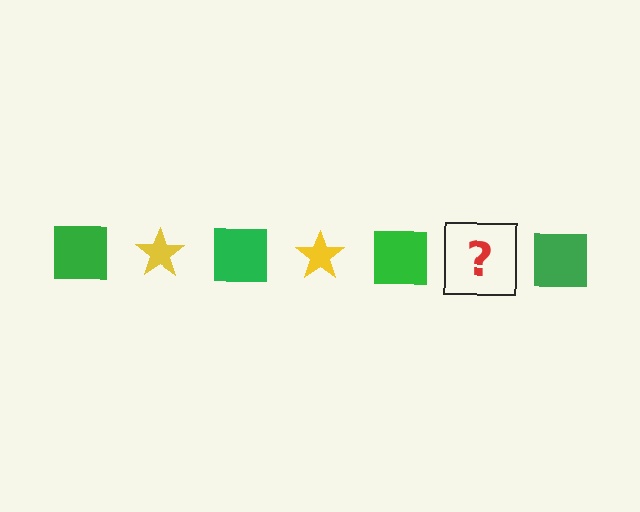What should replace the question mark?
The question mark should be replaced with a yellow star.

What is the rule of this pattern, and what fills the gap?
The rule is that the pattern alternates between green square and yellow star. The gap should be filled with a yellow star.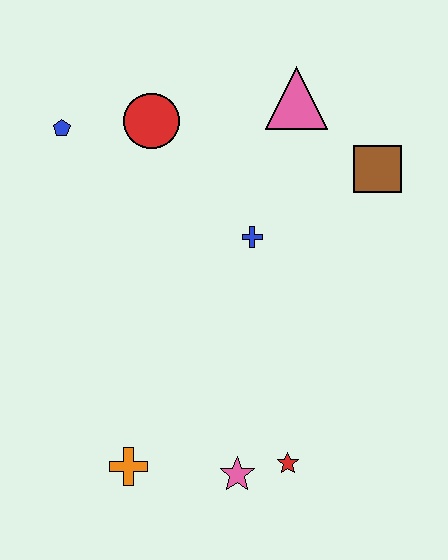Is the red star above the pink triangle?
No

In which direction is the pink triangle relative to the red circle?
The pink triangle is to the right of the red circle.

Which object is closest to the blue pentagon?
The red circle is closest to the blue pentagon.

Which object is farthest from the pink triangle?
The orange cross is farthest from the pink triangle.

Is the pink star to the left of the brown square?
Yes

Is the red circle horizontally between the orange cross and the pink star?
Yes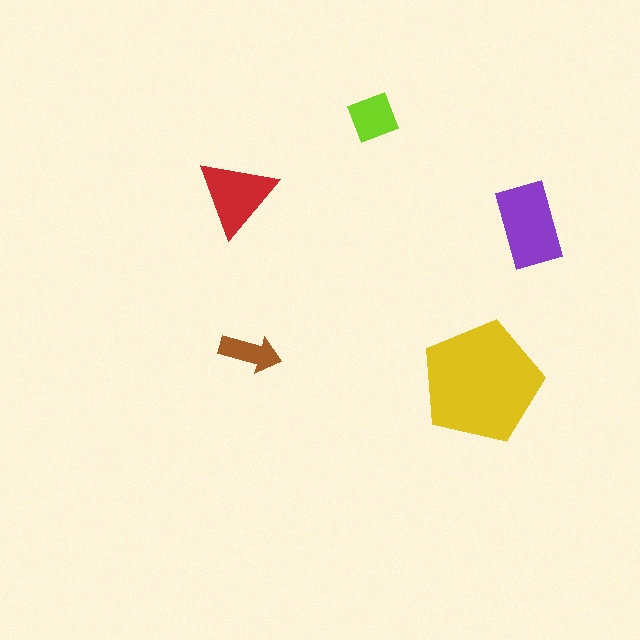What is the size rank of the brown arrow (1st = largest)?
5th.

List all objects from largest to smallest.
The yellow pentagon, the purple rectangle, the red triangle, the lime square, the brown arrow.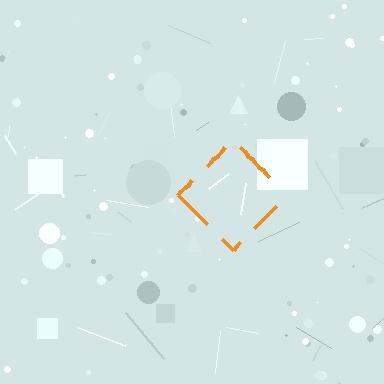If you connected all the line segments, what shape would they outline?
They would outline a diamond.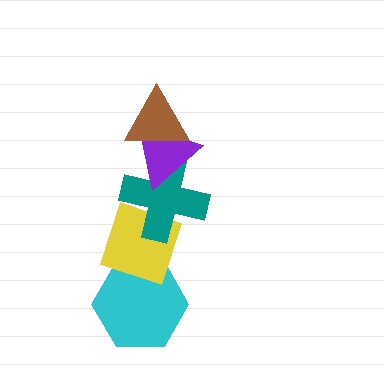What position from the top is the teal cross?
The teal cross is 3rd from the top.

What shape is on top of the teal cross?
The purple triangle is on top of the teal cross.